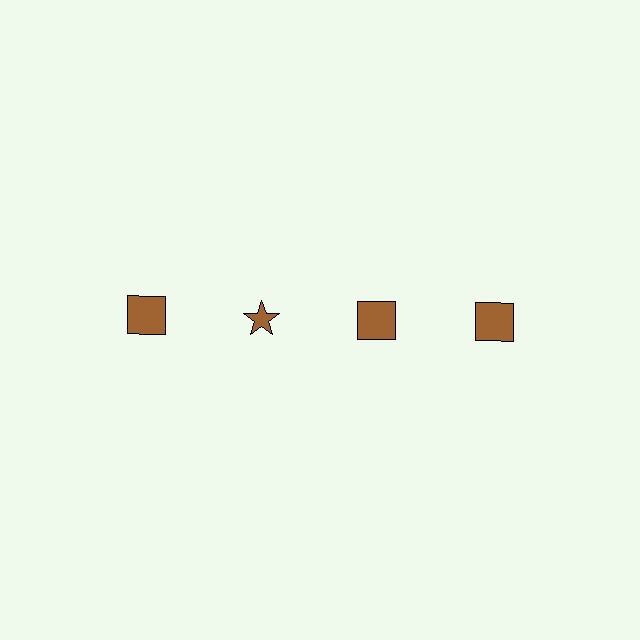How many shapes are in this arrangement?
There are 4 shapes arranged in a grid pattern.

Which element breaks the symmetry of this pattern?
The brown star in the top row, second from left column breaks the symmetry. All other shapes are brown squares.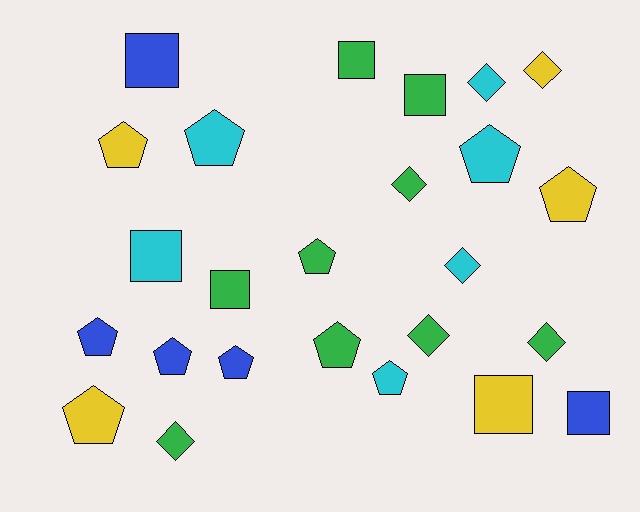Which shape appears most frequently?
Pentagon, with 11 objects.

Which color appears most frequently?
Green, with 9 objects.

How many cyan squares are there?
There is 1 cyan square.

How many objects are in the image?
There are 25 objects.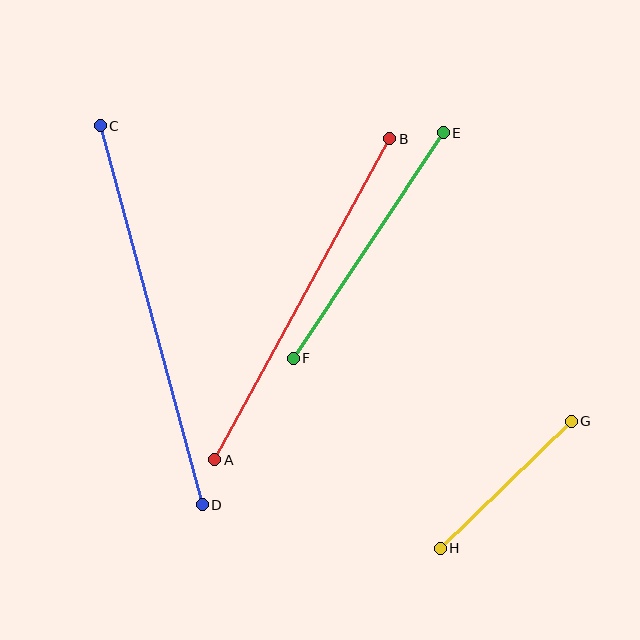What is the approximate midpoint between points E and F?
The midpoint is at approximately (368, 245) pixels.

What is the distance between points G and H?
The distance is approximately 182 pixels.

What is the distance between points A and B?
The distance is approximately 366 pixels.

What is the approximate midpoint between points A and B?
The midpoint is at approximately (302, 299) pixels.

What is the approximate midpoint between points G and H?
The midpoint is at approximately (506, 485) pixels.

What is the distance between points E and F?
The distance is approximately 271 pixels.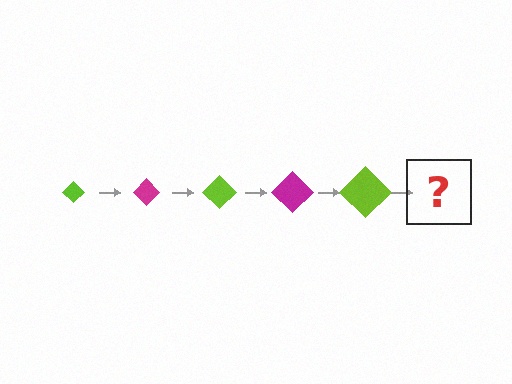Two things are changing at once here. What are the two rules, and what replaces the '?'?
The two rules are that the diamond grows larger each step and the color cycles through lime and magenta. The '?' should be a magenta diamond, larger than the previous one.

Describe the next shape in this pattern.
It should be a magenta diamond, larger than the previous one.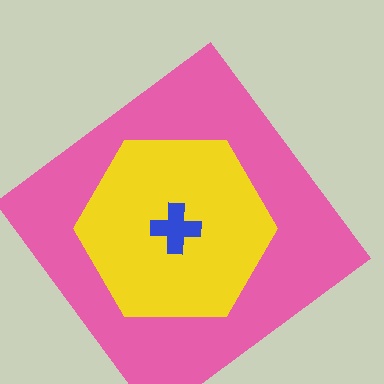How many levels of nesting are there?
3.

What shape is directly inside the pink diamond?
The yellow hexagon.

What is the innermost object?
The blue cross.